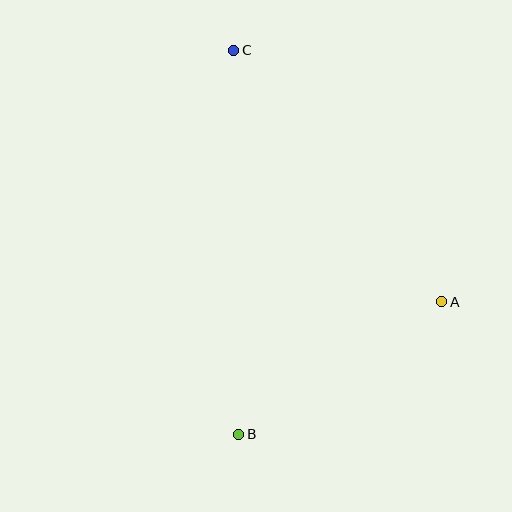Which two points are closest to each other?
Points A and B are closest to each other.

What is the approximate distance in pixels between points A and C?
The distance between A and C is approximately 327 pixels.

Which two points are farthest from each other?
Points B and C are farthest from each other.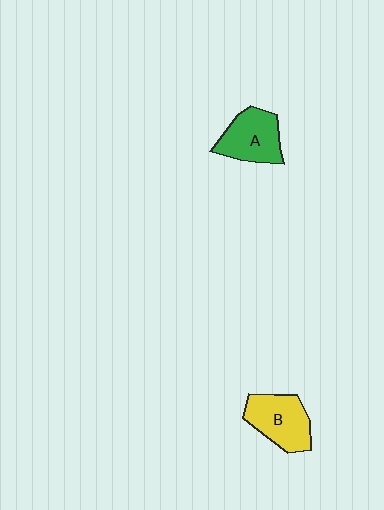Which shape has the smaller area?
Shape A (green).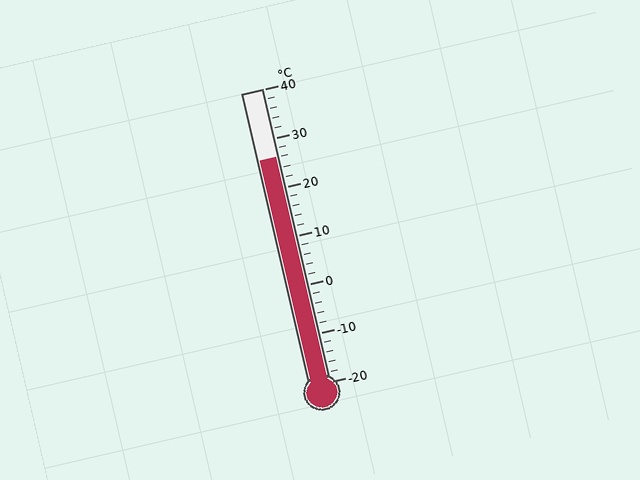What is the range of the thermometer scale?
The thermometer scale ranges from -20°C to 40°C.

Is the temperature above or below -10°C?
The temperature is above -10°C.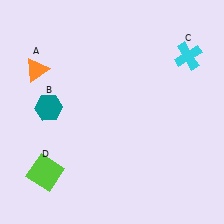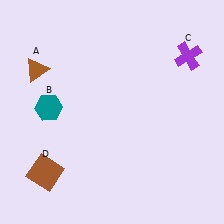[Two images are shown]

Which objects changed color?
A changed from orange to brown. C changed from cyan to purple. D changed from lime to brown.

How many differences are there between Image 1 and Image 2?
There are 3 differences between the two images.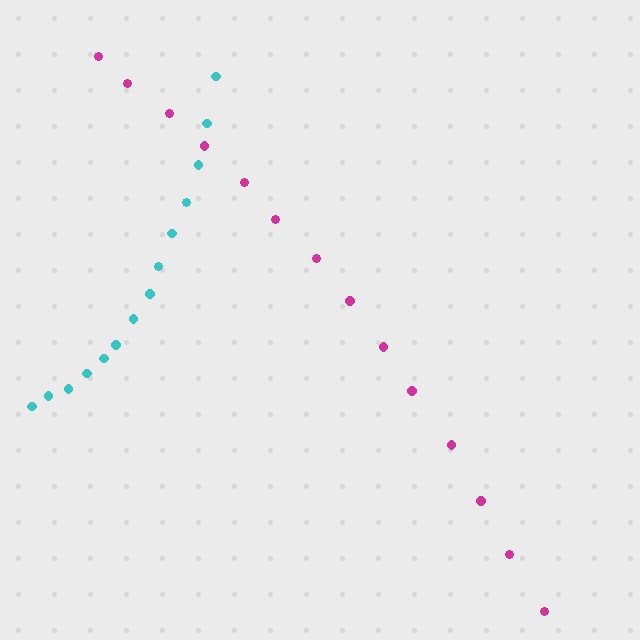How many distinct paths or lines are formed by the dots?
There are 2 distinct paths.